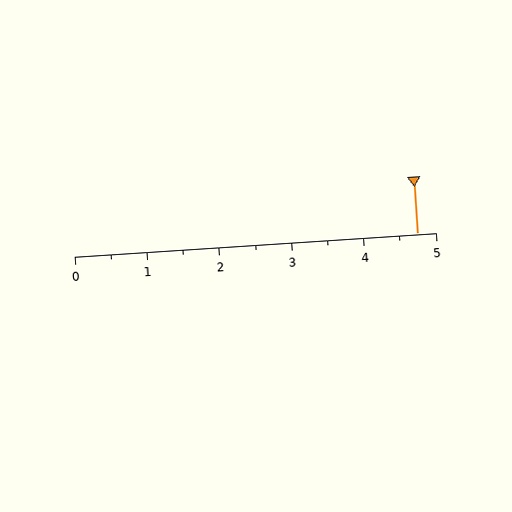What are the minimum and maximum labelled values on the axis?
The axis runs from 0 to 5.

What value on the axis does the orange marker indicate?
The marker indicates approximately 4.8.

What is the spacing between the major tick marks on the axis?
The major ticks are spaced 1 apart.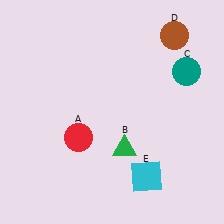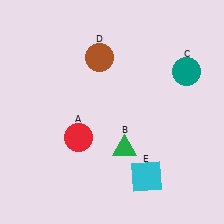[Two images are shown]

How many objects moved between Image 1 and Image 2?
1 object moved between the two images.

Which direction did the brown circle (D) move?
The brown circle (D) moved left.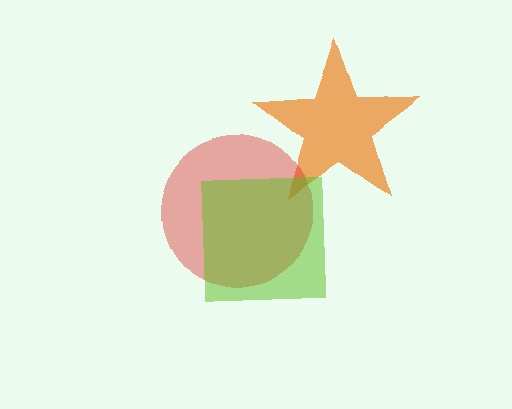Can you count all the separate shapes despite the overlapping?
Yes, there are 3 separate shapes.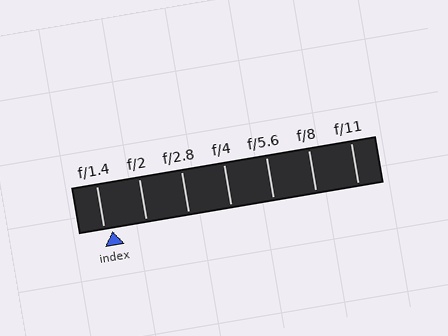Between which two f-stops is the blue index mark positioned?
The index mark is between f/1.4 and f/2.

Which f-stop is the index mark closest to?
The index mark is closest to f/1.4.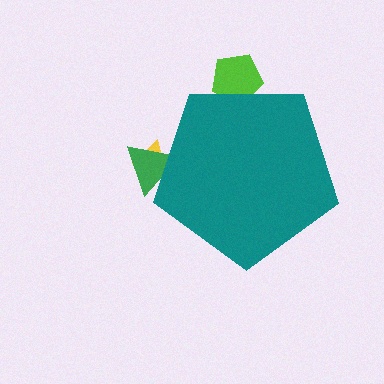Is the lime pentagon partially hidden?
Yes, the lime pentagon is partially hidden behind the teal pentagon.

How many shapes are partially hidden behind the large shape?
3 shapes are partially hidden.